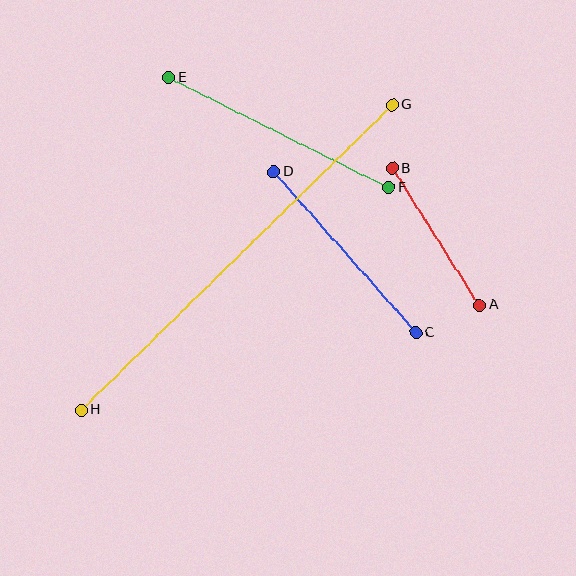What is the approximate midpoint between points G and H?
The midpoint is at approximately (237, 257) pixels.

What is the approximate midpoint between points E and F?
The midpoint is at approximately (279, 132) pixels.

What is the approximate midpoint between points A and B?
The midpoint is at approximately (436, 237) pixels.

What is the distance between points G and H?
The distance is approximately 436 pixels.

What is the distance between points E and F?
The distance is approximately 246 pixels.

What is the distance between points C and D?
The distance is approximately 215 pixels.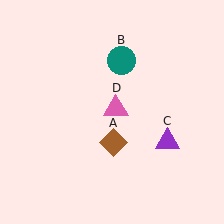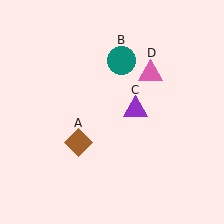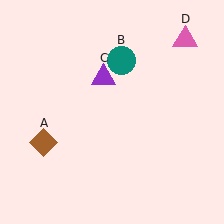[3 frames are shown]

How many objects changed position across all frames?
3 objects changed position: brown diamond (object A), purple triangle (object C), pink triangle (object D).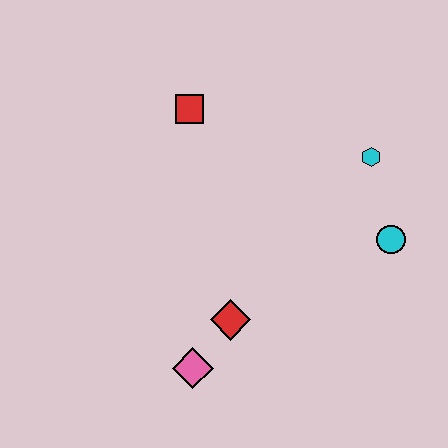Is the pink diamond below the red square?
Yes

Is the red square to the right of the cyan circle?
No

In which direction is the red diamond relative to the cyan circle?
The red diamond is to the left of the cyan circle.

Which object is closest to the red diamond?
The pink diamond is closest to the red diamond.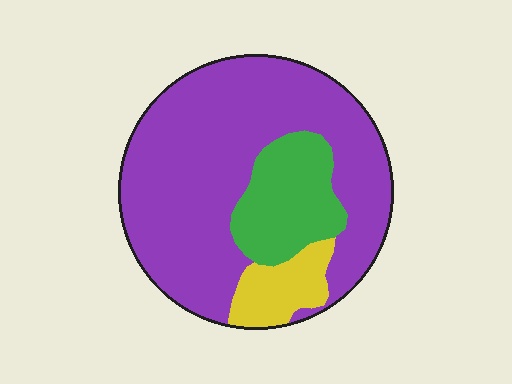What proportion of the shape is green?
Green takes up about one sixth (1/6) of the shape.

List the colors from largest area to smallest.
From largest to smallest: purple, green, yellow.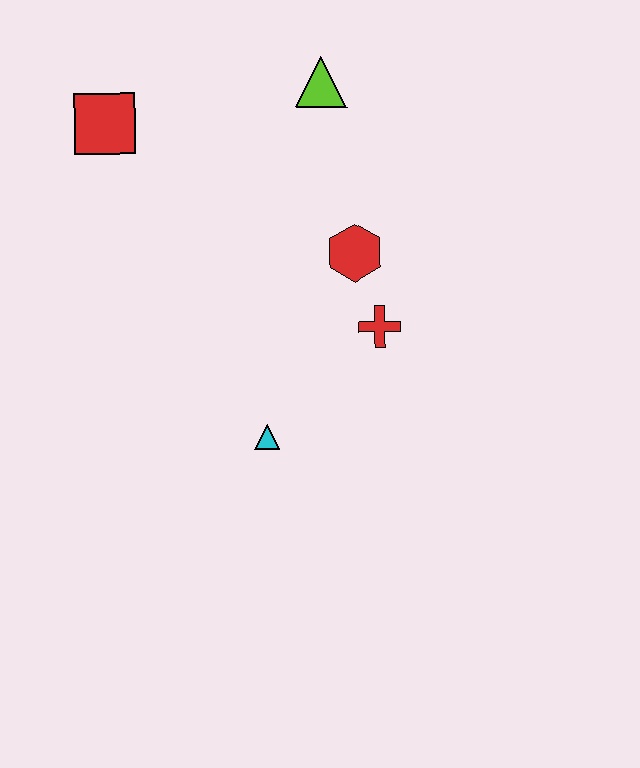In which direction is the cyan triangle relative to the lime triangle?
The cyan triangle is below the lime triangle.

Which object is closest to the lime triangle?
The red hexagon is closest to the lime triangle.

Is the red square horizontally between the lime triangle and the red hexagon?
No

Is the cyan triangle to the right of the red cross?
No